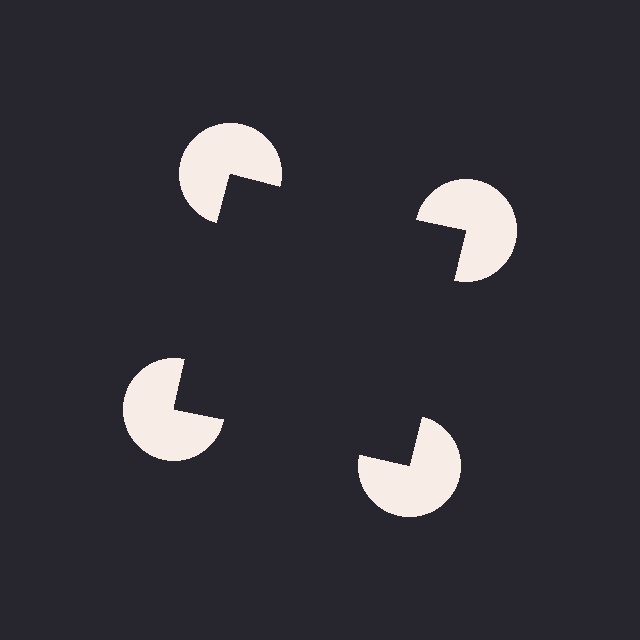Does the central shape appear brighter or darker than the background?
It typically appears slightly darker than the background, even though no actual brightness change is drawn.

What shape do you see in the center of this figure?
An illusory square — its edges are inferred from the aligned wedge cuts in the pac-man discs, not physically drawn.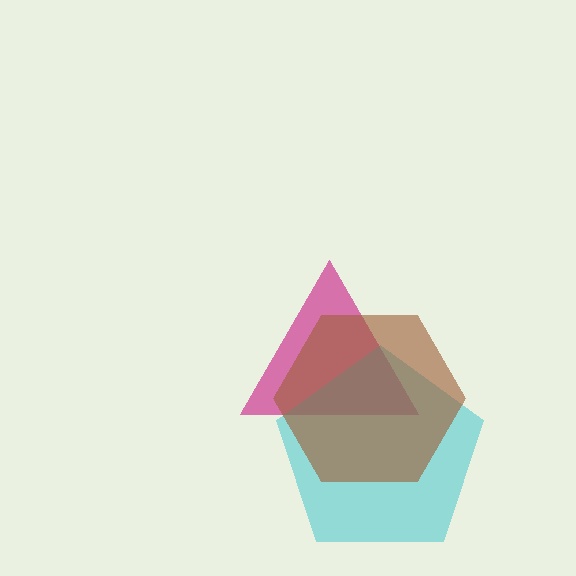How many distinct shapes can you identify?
There are 3 distinct shapes: a magenta triangle, a cyan pentagon, a brown hexagon.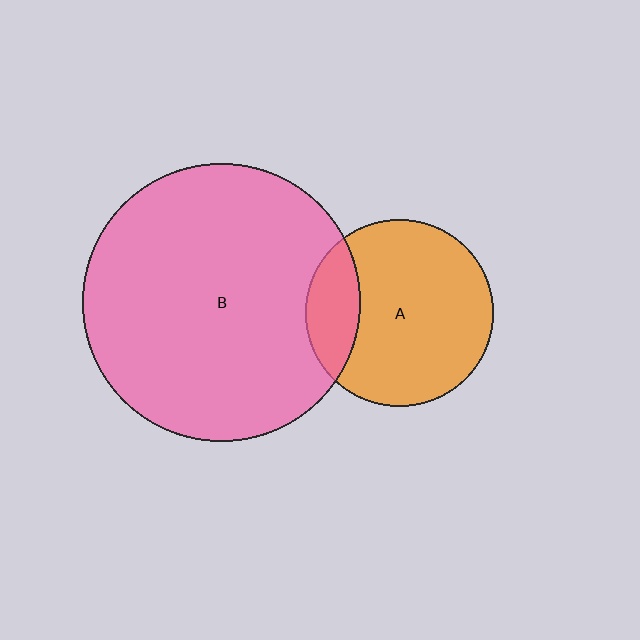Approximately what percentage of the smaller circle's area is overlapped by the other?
Approximately 20%.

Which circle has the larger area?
Circle B (pink).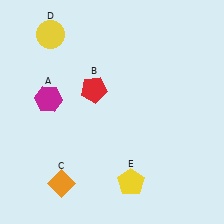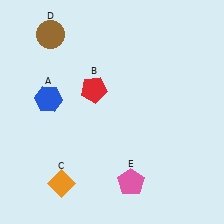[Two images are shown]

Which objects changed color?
A changed from magenta to blue. D changed from yellow to brown. E changed from yellow to pink.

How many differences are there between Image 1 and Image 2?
There are 3 differences between the two images.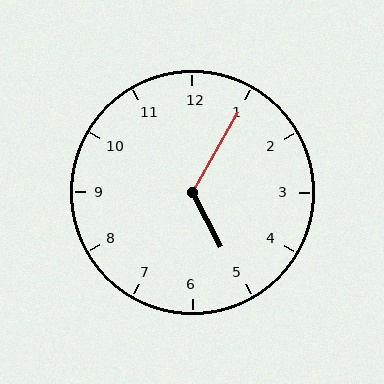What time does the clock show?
5:05.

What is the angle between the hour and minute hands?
Approximately 122 degrees.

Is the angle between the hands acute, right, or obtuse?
It is obtuse.